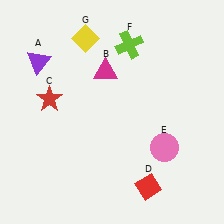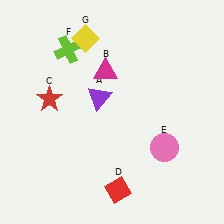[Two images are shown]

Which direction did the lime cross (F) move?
The lime cross (F) moved left.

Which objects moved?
The objects that moved are: the purple triangle (A), the red diamond (D), the lime cross (F).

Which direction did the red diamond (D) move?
The red diamond (D) moved left.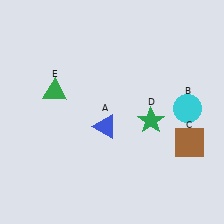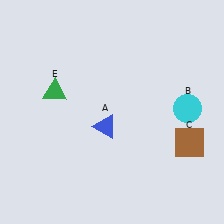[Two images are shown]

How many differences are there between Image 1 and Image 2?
There is 1 difference between the two images.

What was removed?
The green star (D) was removed in Image 2.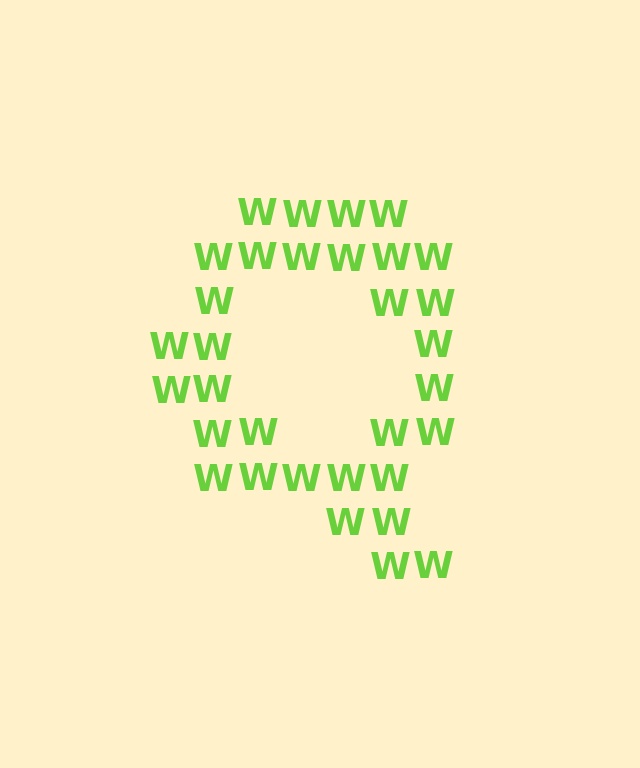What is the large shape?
The large shape is the letter Q.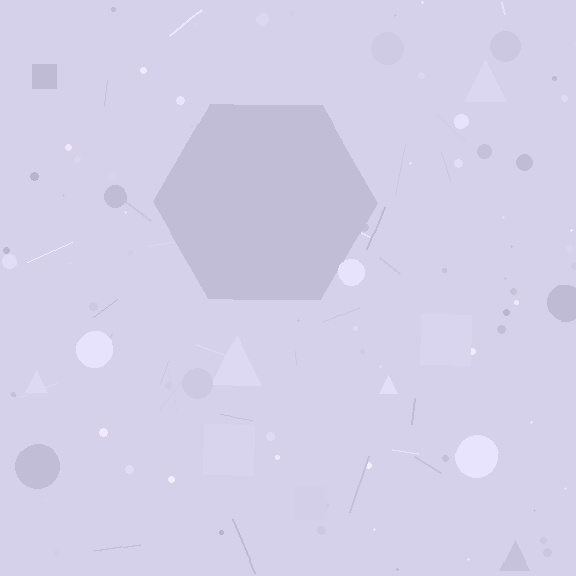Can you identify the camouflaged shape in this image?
The camouflaged shape is a hexagon.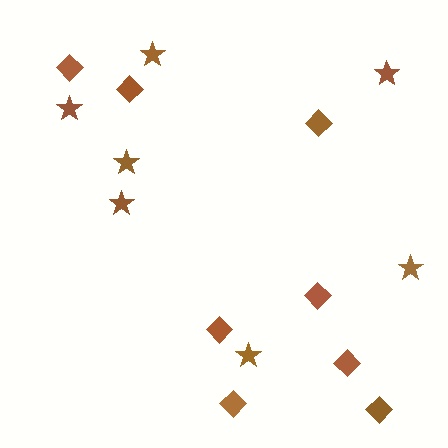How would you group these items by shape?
There are 2 groups: one group of stars (7) and one group of diamonds (8).